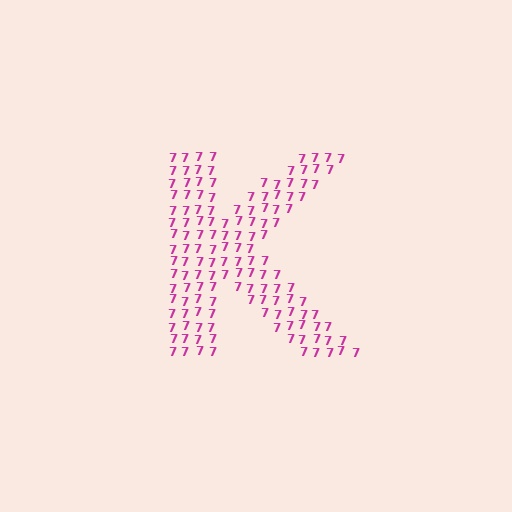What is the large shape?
The large shape is the letter K.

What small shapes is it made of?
It is made of small digit 7's.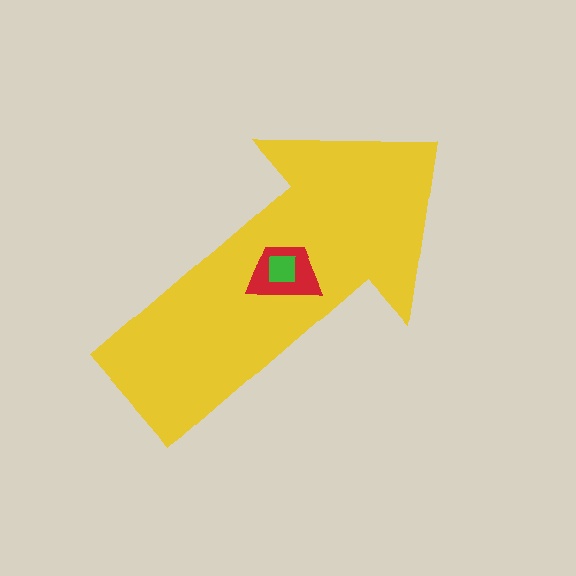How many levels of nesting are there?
3.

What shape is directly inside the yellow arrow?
The red trapezoid.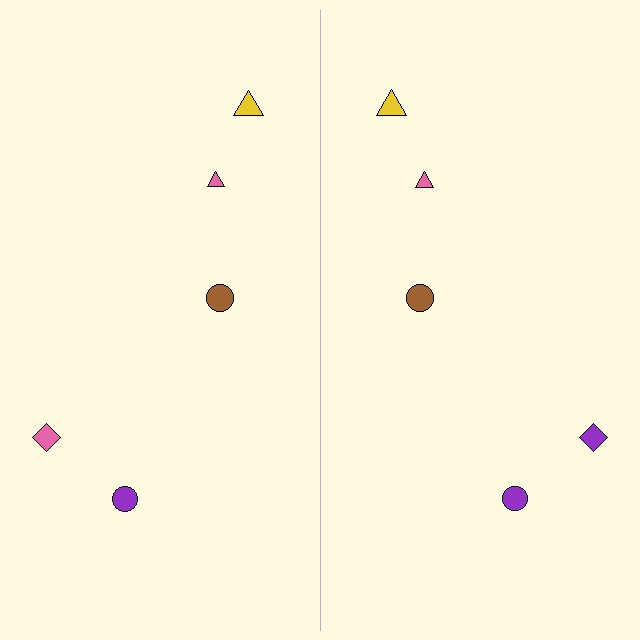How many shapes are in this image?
There are 10 shapes in this image.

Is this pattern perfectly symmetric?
No, the pattern is not perfectly symmetric. The purple diamond on the right side breaks the symmetry — its mirror counterpart is pink.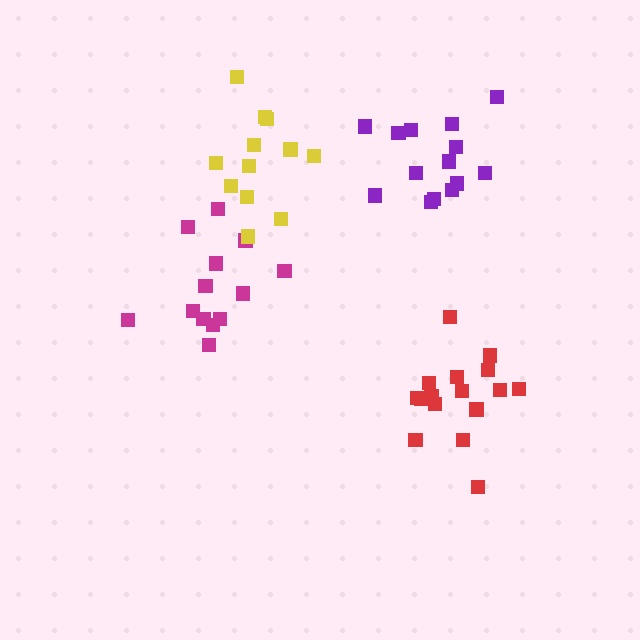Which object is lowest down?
The red cluster is bottommost.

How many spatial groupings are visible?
There are 4 spatial groupings.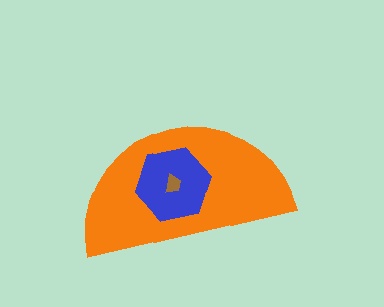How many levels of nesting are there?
3.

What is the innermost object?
The brown trapezoid.